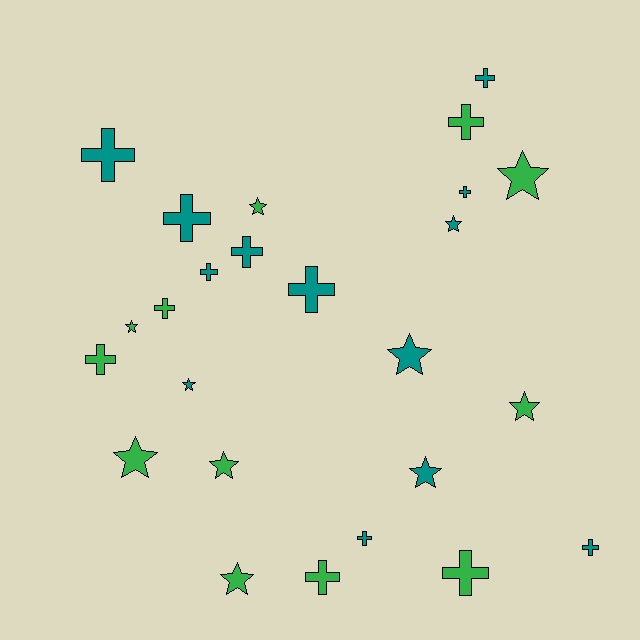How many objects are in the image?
There are 25 objects.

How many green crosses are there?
There are 5 green crosses.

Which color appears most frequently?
Teal, with 13 objects.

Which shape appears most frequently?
Cross, with 14 objects.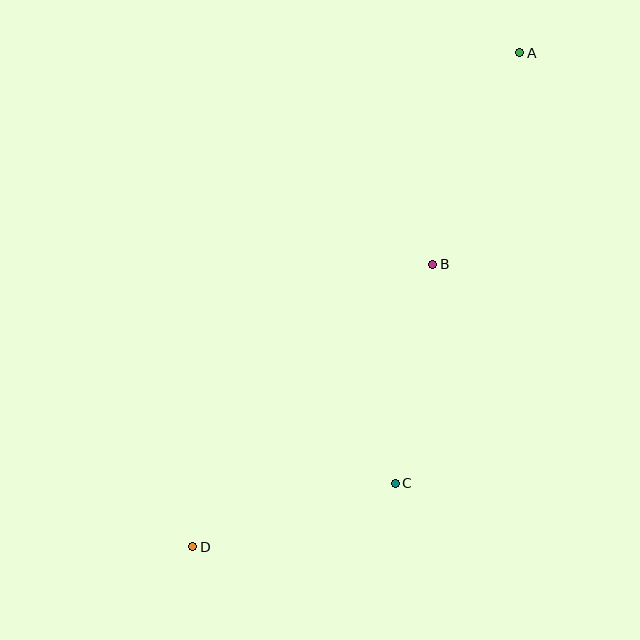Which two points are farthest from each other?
Points A and D are farthest from each other.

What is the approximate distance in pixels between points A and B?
The distance between A and B is approximately 229 pixels.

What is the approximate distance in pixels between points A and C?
The distance between A and C is approximately 448 pixels.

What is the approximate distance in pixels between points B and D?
The distance between B and D is approximately 371 pixels.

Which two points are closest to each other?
Points C and D are closest to each other.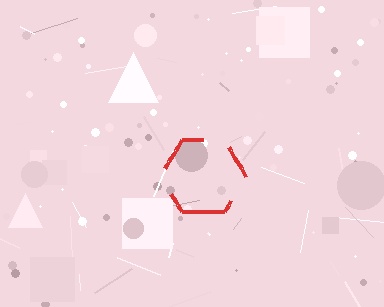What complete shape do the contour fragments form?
The contour fragments form a hexagon.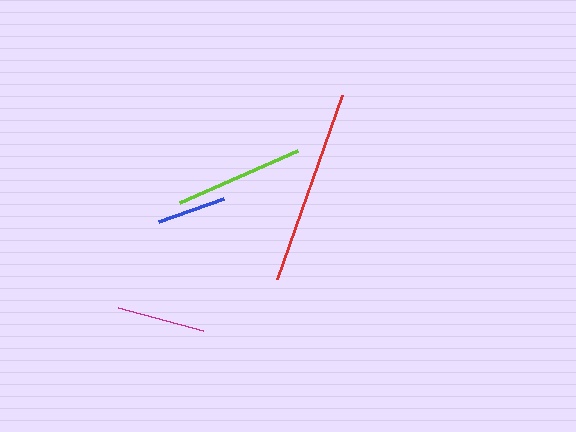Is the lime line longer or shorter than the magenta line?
The lime line is longer than the magenta line.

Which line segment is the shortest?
The blue line is the shortest at approximately 69 pixels.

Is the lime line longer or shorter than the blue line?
The lime line is longer than the blue line.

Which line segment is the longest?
The red line is the longest at approximately 196 pixels.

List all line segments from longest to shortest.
From longest to shortest: red, lime, magenta, blue.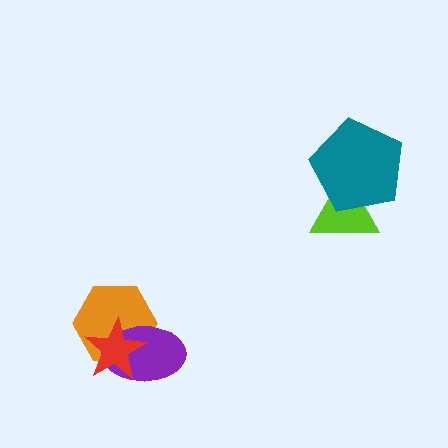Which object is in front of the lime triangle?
The teal pentagon is in front of the lime triangle.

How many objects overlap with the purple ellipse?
2 objects overlap with the purple ellipse.